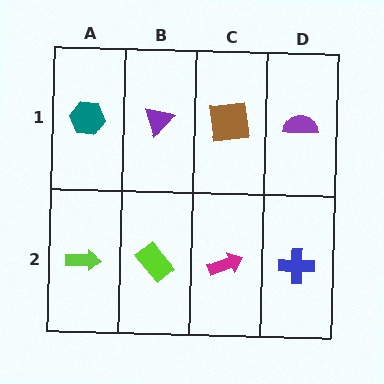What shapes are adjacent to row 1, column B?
A lime rectangle (row 2, column B), a teal hexagon (row 1, column A), a brown square (row 1, column C).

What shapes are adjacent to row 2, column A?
A teal hexagon (row 1, column A), a lime rectangle (row 2, column B).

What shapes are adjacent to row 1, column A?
A lime arrow (row 2, column A), a purple triangle (row 1, column B).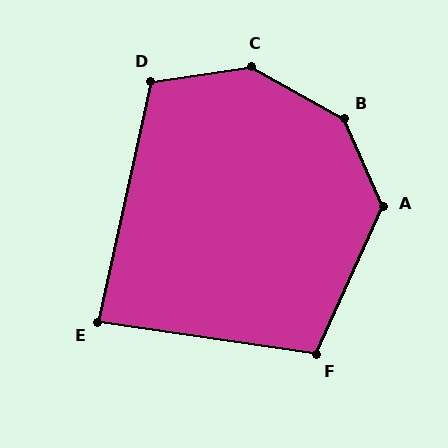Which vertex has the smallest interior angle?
E, at approximately 86 degrees.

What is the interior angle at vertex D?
Approximately 111 degrees (obtuse).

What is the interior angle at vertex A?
Approximately 132 degrees (obtuse).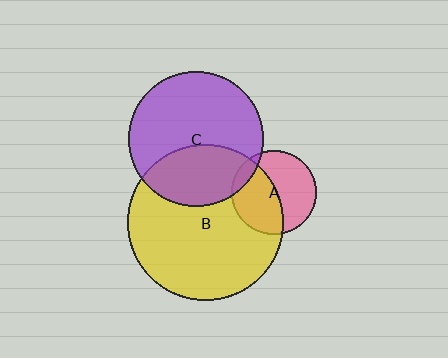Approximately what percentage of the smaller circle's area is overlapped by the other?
Approximately 50%.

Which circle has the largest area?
Circle B (yellow).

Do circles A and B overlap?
Yes.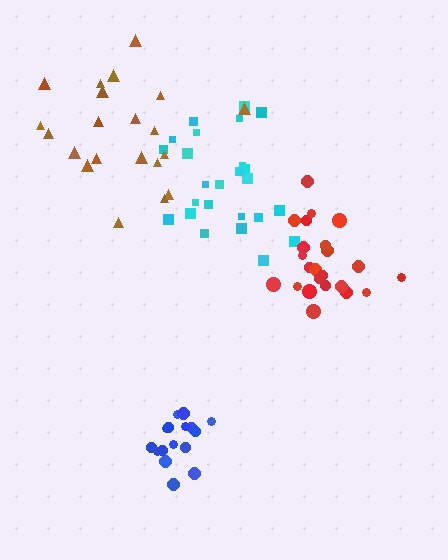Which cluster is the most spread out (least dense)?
Brown.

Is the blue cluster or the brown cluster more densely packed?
Blue.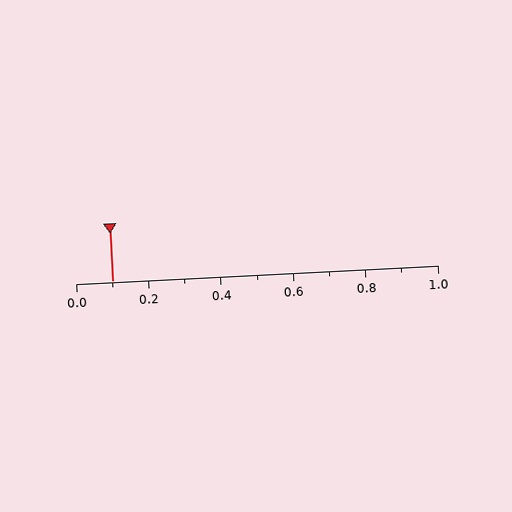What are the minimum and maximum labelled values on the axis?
The axis runs from 0.0 to 1.0.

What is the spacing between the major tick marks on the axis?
The major ticks are spaced 0.2 apart.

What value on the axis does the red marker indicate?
The marker indicates approximately 0.1.